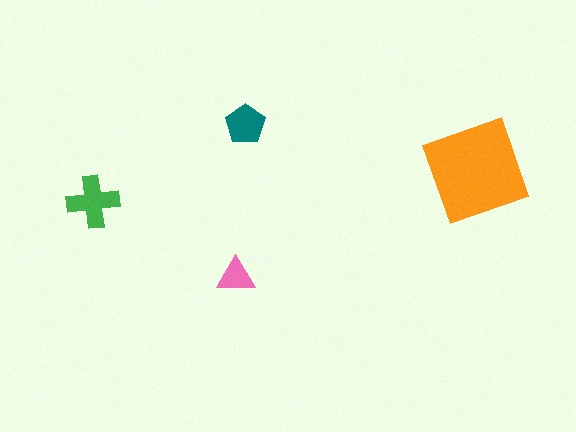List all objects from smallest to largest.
The pink triangle, the teal pentagon, the green cross, the orange square.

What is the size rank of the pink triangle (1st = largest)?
4th.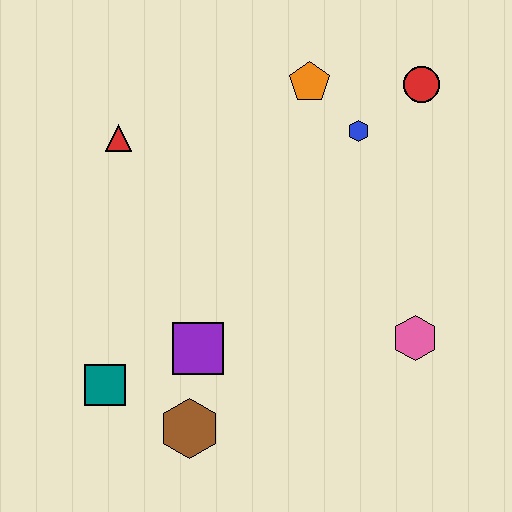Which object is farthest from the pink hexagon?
The red triangle is farthest from the pink hexagon.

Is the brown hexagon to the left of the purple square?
Yes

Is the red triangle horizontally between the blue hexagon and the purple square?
No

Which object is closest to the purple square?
The brown hexagon is closest to the purple square.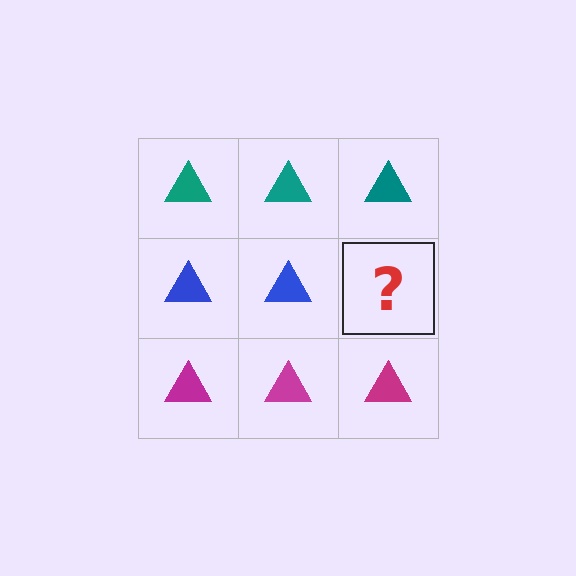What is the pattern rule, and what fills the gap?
The rule is that each row has a consistent color. The gap should be filled with a blue triangle.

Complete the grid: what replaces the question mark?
The question mark should be replaced with a blue triangle.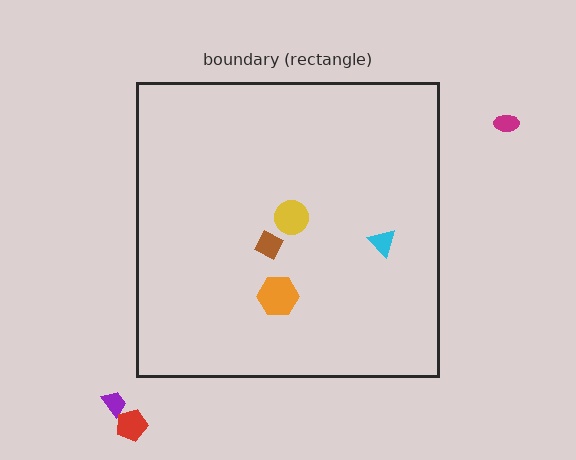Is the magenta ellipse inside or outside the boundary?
Outside.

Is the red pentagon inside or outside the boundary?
Outside.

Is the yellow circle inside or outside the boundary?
Inside.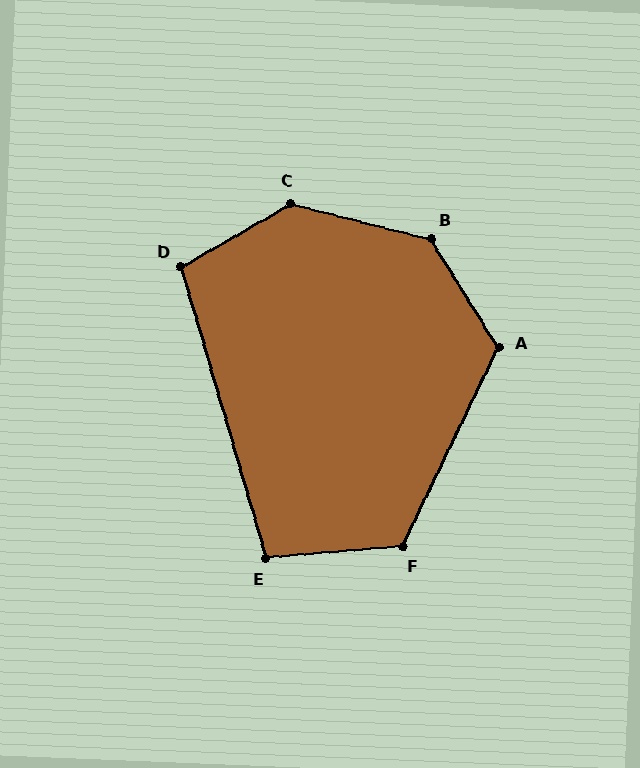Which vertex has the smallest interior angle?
E, at approximately 102 degrees.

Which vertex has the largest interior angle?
C, at approximately 136 degrees.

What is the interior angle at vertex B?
Approximately 136 degrees (obtuse).